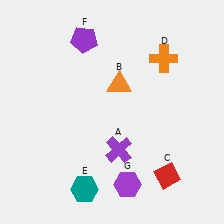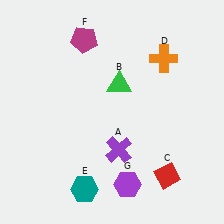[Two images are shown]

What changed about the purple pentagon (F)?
In Image 1, F is purple. In Image 2, it changed to magenta.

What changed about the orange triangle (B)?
In Image 1, B is orange. In Image 2, it changed to green.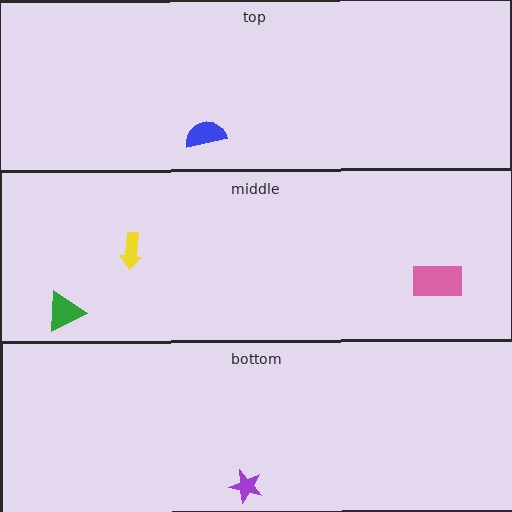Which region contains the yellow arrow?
The middle region.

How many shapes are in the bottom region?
1.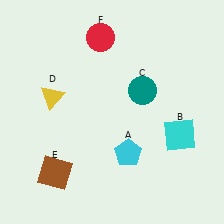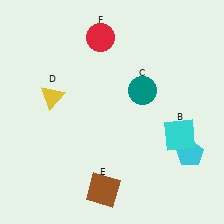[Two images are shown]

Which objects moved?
The objects that moved are: the cyan pentagon (A), the brown square (E).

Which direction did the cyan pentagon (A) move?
The cyan pentagon (A) moved right.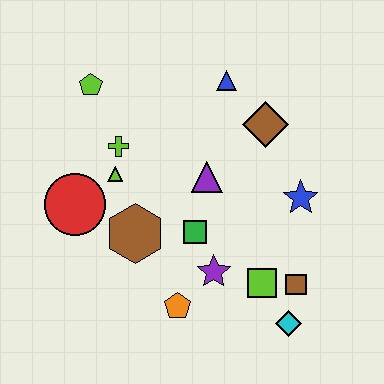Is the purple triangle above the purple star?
Yes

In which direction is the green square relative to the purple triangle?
The green square is below the purple triangle.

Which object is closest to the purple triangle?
The green square is closest to the purple triangle.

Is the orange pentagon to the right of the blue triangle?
No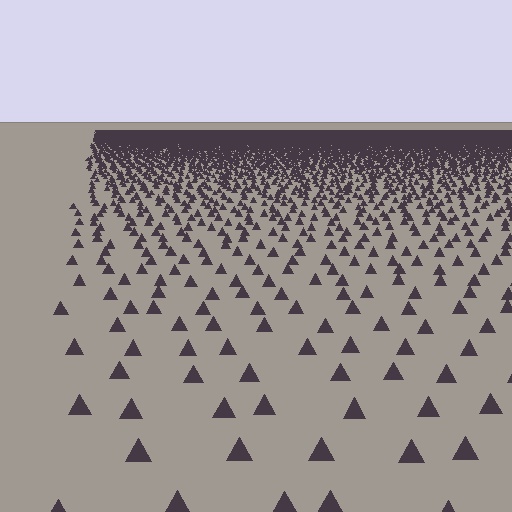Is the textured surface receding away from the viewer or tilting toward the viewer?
The surface is receding away from the viewer. Texture elements get smaller and denser toward the top.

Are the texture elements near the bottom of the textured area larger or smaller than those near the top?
Larger. Near the bottom, elements are closer to the viewer and appear at a bigger on-screen size.